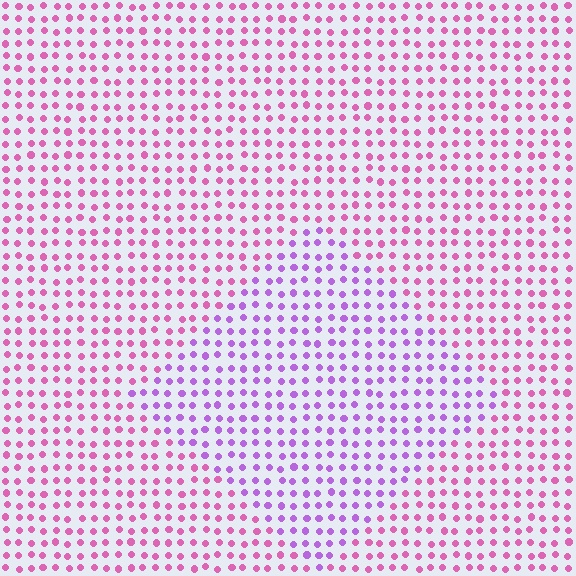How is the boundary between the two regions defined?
The boundary is defined purely by a slight shift in hue (about 40 degrees). Spacing, size, and orientation are identical on both sides.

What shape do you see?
I see a diamond.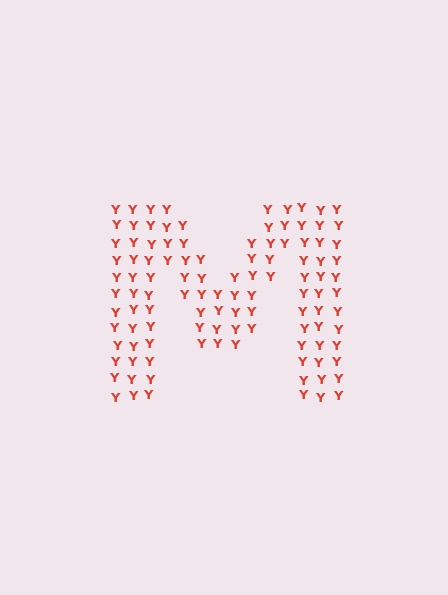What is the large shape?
The large shape is the letter M.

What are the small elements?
The small elements are letter Y's.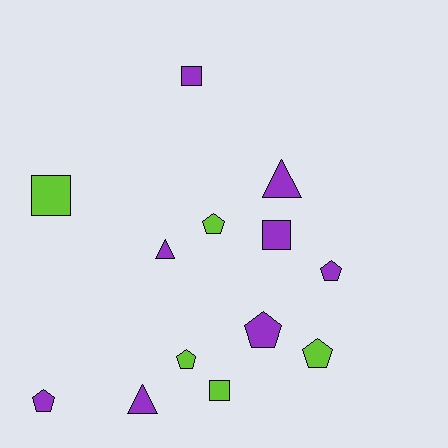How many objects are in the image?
There are 13 objects.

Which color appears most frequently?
Purple, with 8 objects.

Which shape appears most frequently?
Pentagon, with 6 objects.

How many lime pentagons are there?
There are 3 lime pentagons.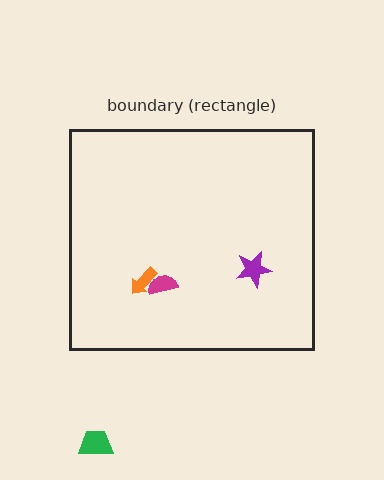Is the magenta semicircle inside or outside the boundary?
Inside.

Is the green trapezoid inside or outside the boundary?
Outside.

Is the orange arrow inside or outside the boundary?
Inside.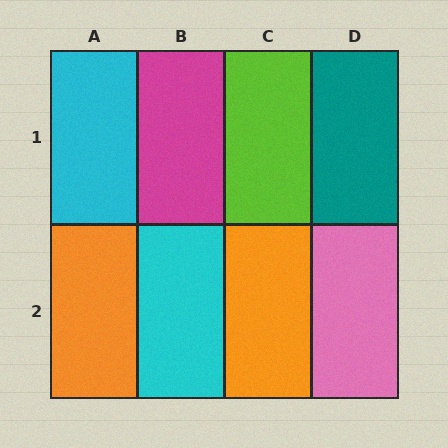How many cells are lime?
1 cell is lime.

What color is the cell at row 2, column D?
Pink.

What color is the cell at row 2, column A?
Orange.